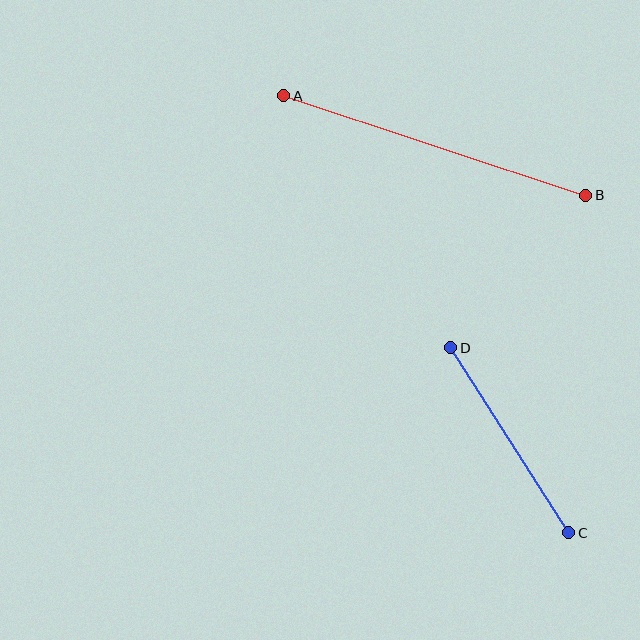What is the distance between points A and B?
The distance is approximately 318 pixels.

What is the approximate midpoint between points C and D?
The midpoint is at approximately (510, 440) pixels.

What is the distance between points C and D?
The distance is approximately 219 pixels.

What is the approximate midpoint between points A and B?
The midpoint is at approximately (435, 146) pixels.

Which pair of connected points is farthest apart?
Points A and B are farthest apart.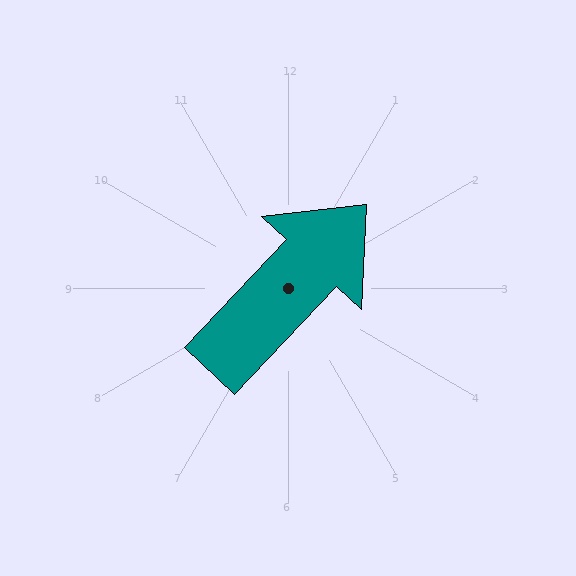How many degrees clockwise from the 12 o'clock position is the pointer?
Approximately 43 degrees.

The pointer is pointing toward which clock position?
Roughly 1 o'clock.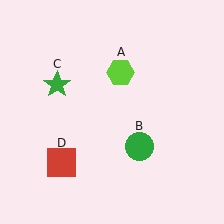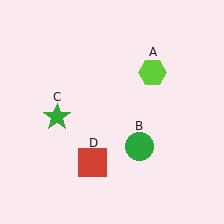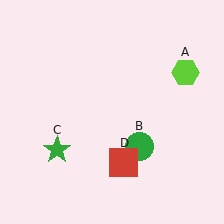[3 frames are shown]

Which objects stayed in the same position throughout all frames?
Green circle (object B) remained stationary.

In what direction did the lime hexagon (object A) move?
The lime hexagon (object A) moved right.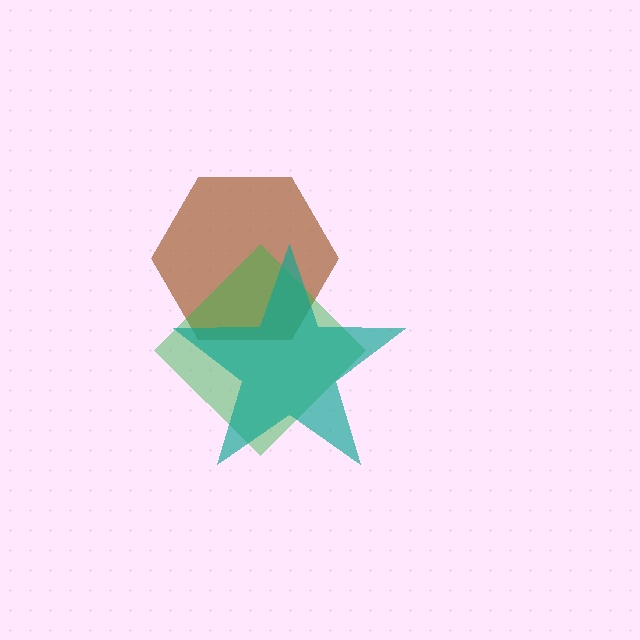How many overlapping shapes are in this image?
There are 3 overlapping shapes in the image.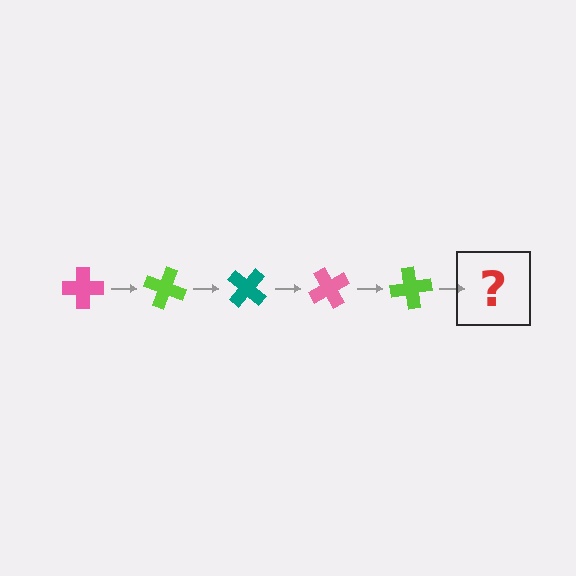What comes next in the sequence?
The next element should be a teal cross, rotated 100 degrees from the start.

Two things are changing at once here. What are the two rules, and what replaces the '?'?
The two rules are that it rotates 20 degrees each step and the color cycles through pink, lime, and teal. The '?' should be a teal cross, rotated 100 degrees from the start.